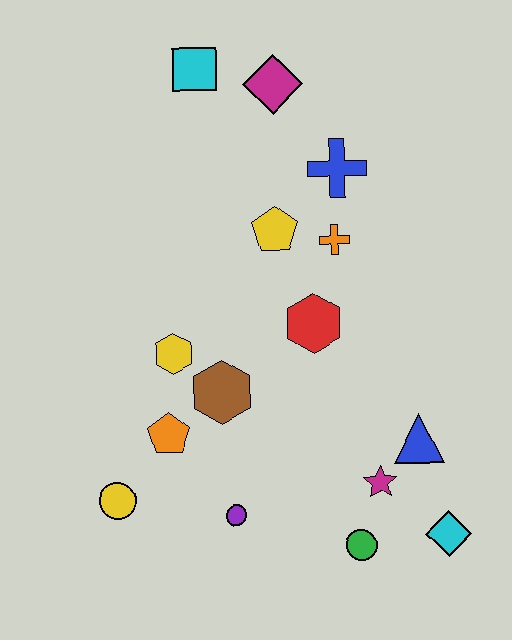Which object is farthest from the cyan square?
The cyan diamond is farthest from the cyan square.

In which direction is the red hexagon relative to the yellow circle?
The red hexagon is to the right of the yellow circle.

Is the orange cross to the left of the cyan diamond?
Yes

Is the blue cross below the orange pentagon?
No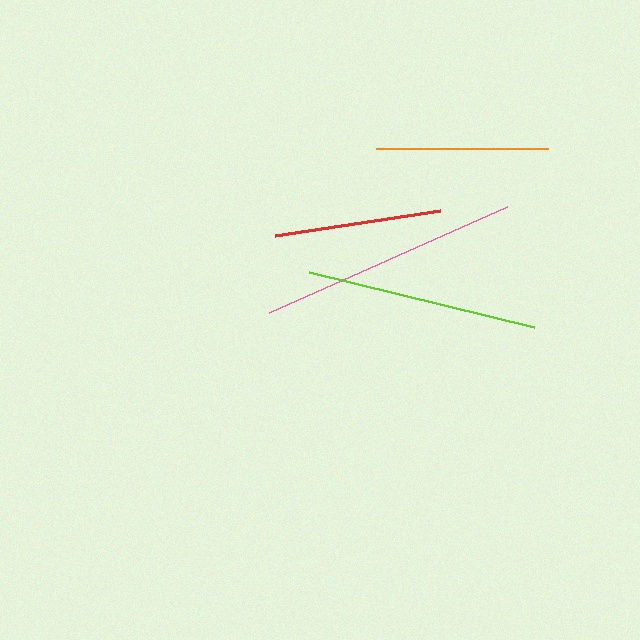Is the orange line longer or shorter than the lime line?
The lime line is longer than the orange line.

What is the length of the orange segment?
The orange segment is approximately 171 pixels long.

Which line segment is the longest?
The pink line is the longest at approximately 261 pixels.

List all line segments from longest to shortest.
From longest to shortest: pink, lime, orange, red.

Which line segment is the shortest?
The red line is the shortest at approximately 167 pixels.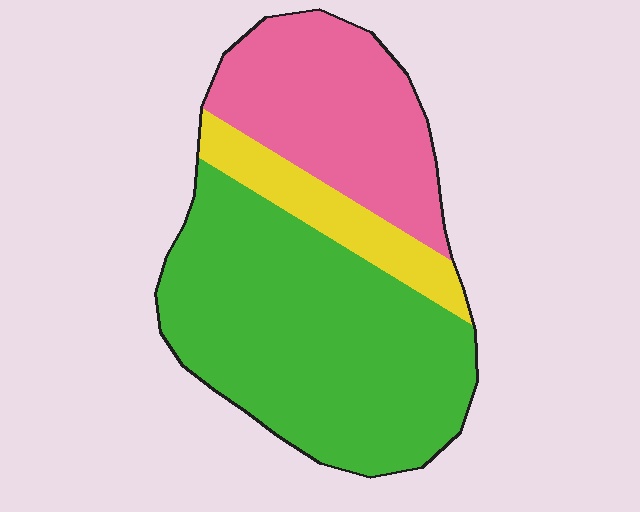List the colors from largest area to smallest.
From largest to smallest: green, pink, yellow.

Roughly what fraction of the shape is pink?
Pink takes up about one third (1/3) of the shape.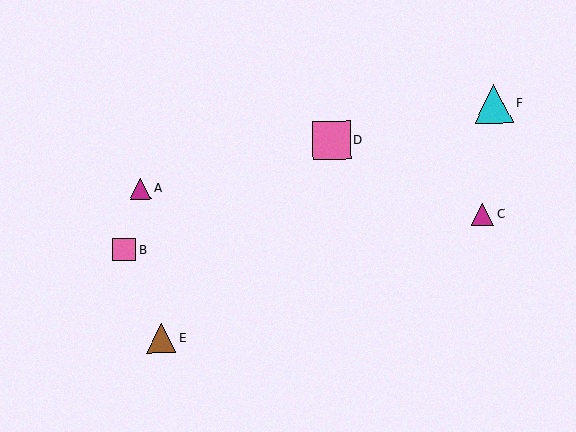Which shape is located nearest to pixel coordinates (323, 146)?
The pink square (labeled D) at (332, 141) is nearest to that location.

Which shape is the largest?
The cyan triangle (labeled F) is the largest.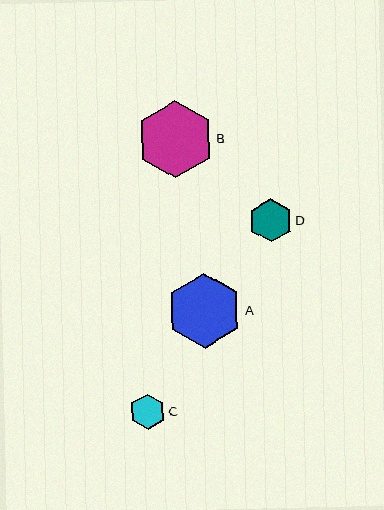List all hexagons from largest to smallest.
From largest to smallest: B, A, D, C.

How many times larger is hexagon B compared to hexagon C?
Hexagon B is approximately 2.2 times the size of hexagon C.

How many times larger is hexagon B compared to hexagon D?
Hexagon B is approximately 1.8 times the size of hexagon D.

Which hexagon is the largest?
Hexagon B is the largest with a size of approximately 77 pixels.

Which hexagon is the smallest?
Hexagon C is the smallest with a size of approximately 35 pixels.